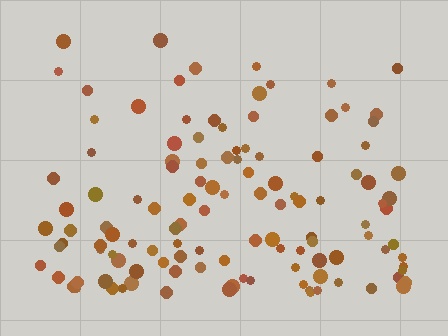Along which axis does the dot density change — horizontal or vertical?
Vertical.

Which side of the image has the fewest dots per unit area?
The top.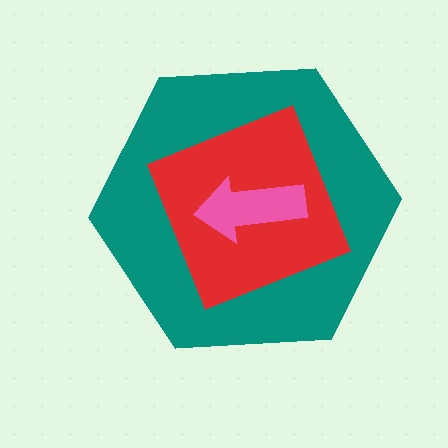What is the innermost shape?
The pink arrow.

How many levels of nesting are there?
3.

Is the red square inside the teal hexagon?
Yes.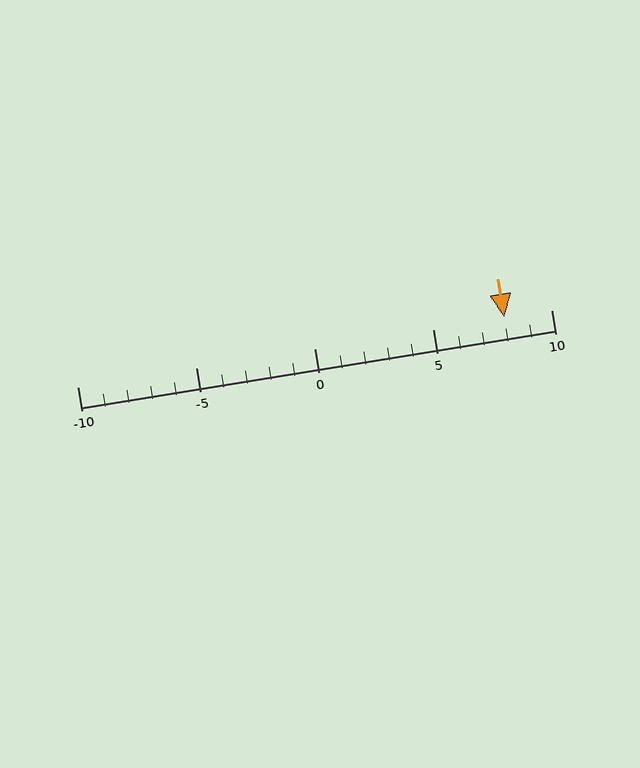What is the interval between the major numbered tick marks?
The major tick marks are spaced 5 units apart.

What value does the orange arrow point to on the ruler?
The orange arrow points to approximately 8.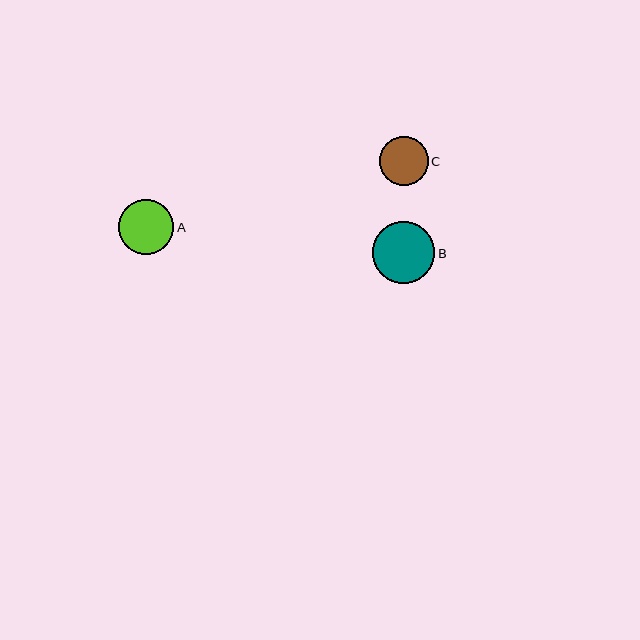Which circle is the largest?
Circle B is the largest with a size of approximately 62 pixels.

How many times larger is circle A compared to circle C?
Circle A is approximately 1.1 times the size of circle C.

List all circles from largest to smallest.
From largest to smallest: B, A, C.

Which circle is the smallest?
Circle C is the smallest with a size of approximately 48 pixels.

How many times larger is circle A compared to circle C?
Circle A is approximately 1.1 times the size of circle C.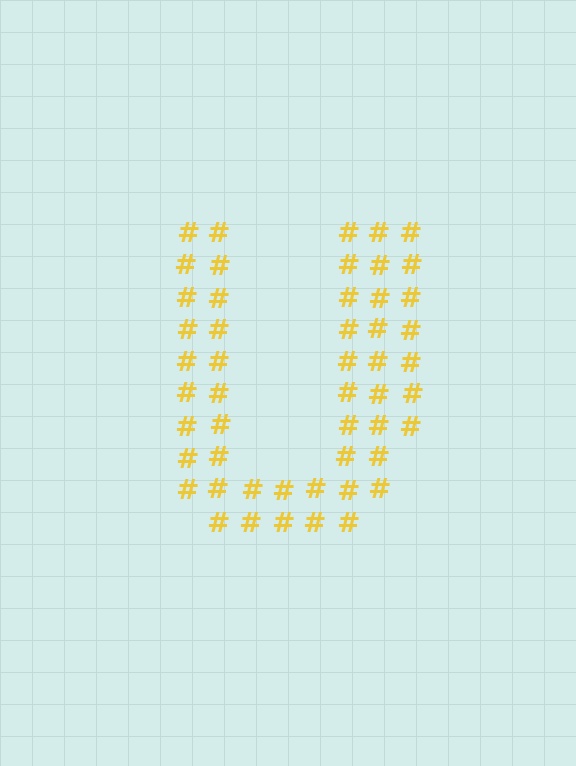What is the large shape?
The large shape is the letter U.